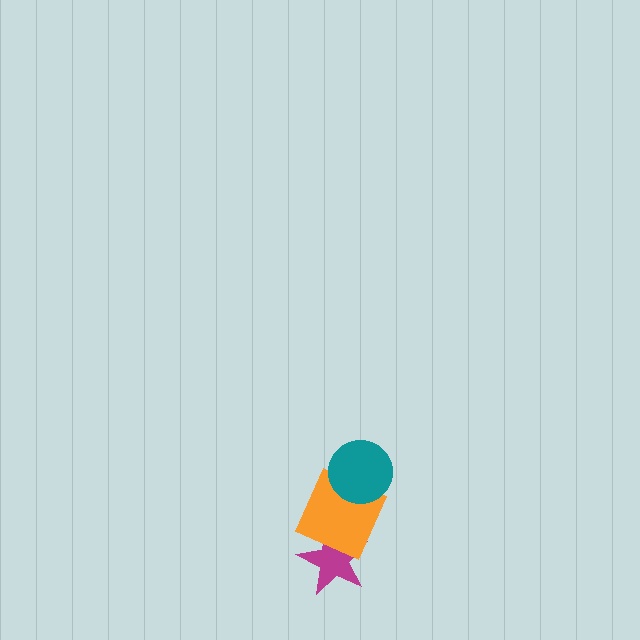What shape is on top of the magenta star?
The orange square is on top of the magenta star.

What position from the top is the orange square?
The orange square is 2nd from the top.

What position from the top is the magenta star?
The magenta star is 3rd from the top.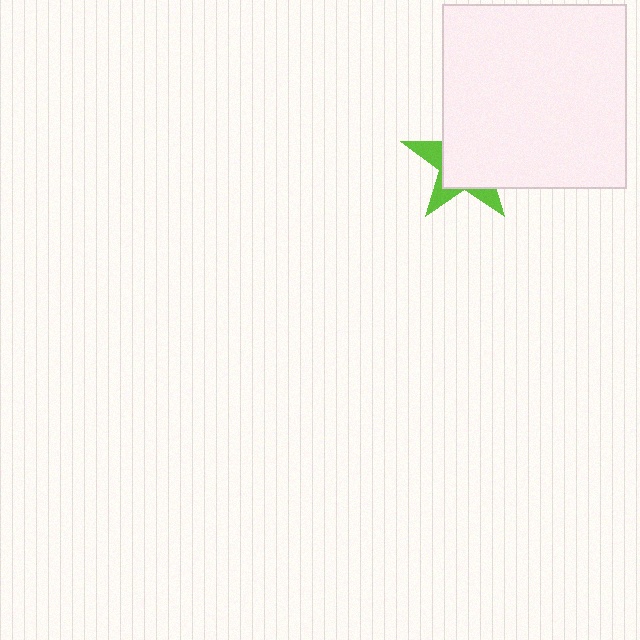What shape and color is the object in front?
The object in front is a white square.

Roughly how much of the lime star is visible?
A small part of it is visible (roughly 30%).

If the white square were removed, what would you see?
You would see the complete lime star.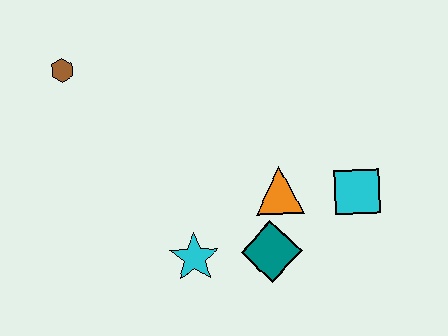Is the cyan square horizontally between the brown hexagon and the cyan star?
No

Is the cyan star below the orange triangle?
Yes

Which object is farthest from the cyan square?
The brown hexagon is farthest from the cyan square.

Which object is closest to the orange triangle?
The teal diamond is closest to the orange triangle.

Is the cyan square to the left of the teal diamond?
No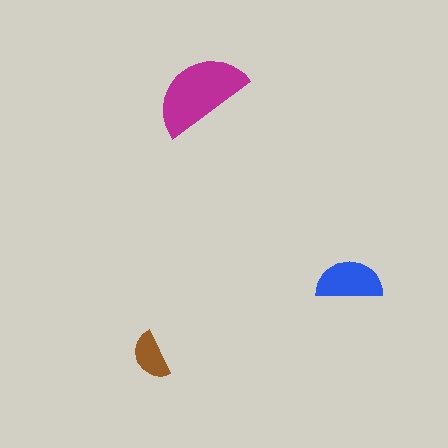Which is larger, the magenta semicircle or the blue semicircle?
The magenta one.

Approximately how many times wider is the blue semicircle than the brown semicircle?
About 1.5 times wider.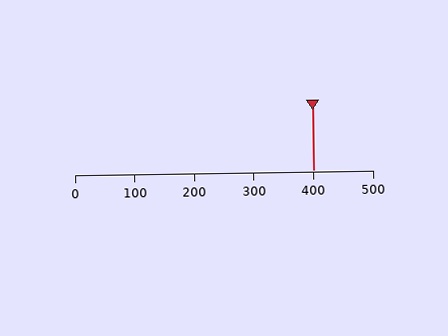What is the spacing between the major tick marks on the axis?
The major ticks are spaced 100 apart.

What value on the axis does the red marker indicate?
The marker indicates approximately 400.